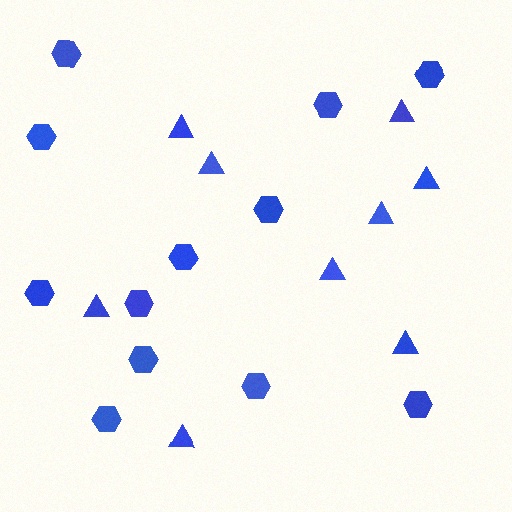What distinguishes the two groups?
There are 2 groups: one group of hexagons (12) and one group of triangles (9).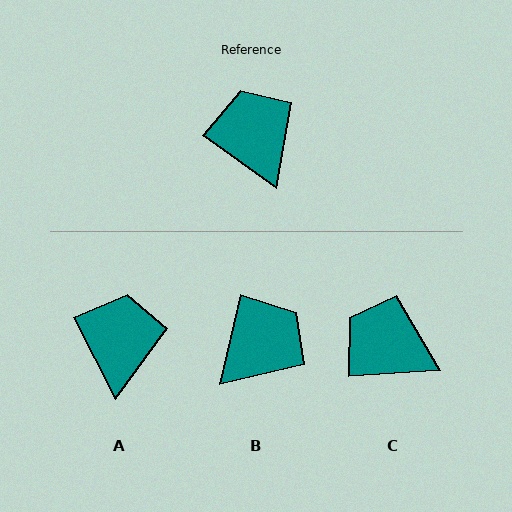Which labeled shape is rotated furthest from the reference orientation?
B, about 68 degrees away.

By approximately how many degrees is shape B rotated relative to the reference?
Approximately 68 degrees clockwise.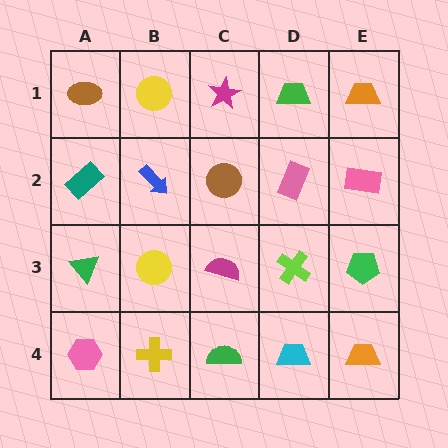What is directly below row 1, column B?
A blue arrow.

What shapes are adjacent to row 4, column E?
A green pentagon (row 3, column E), a cyan trapezoid (row 4, column D).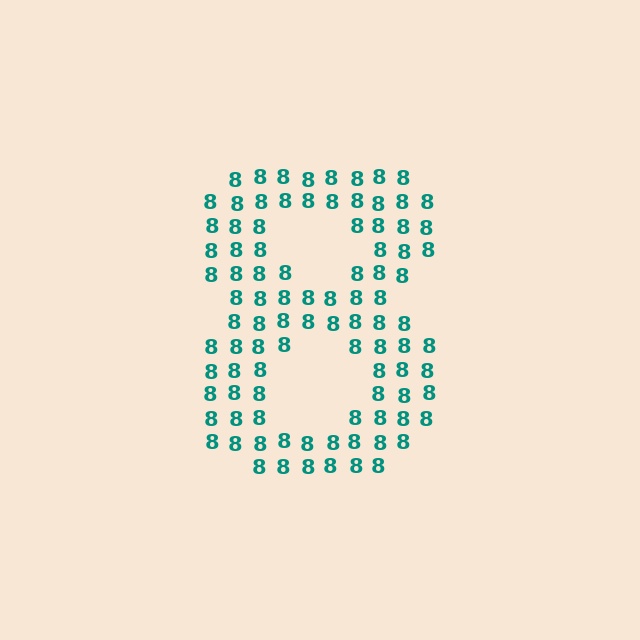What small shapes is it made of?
It is made of small digit 8's.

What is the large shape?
The large shape is the digit 8.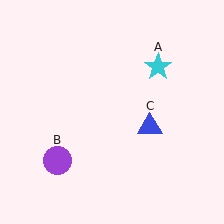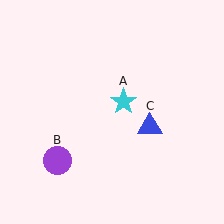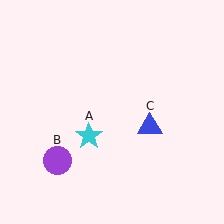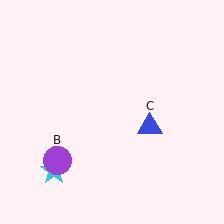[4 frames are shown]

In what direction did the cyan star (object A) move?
The cyan star (object A) moved down and to the left.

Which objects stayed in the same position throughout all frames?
Purple circle (object B) and blue triangle (object C) remained stationary.